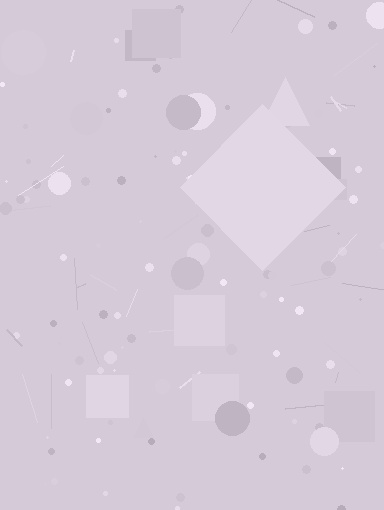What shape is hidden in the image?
A diamond is hidden in the image.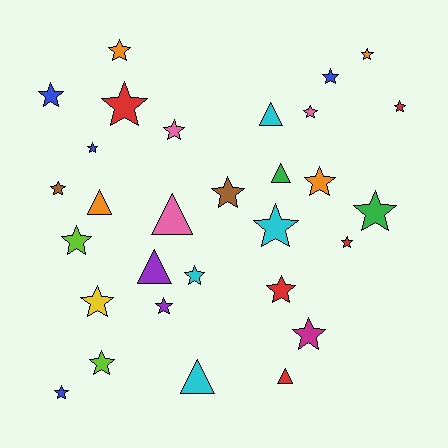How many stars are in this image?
There are 23 stars.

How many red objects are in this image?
There are 5 red objects.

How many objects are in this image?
There are 30 objects.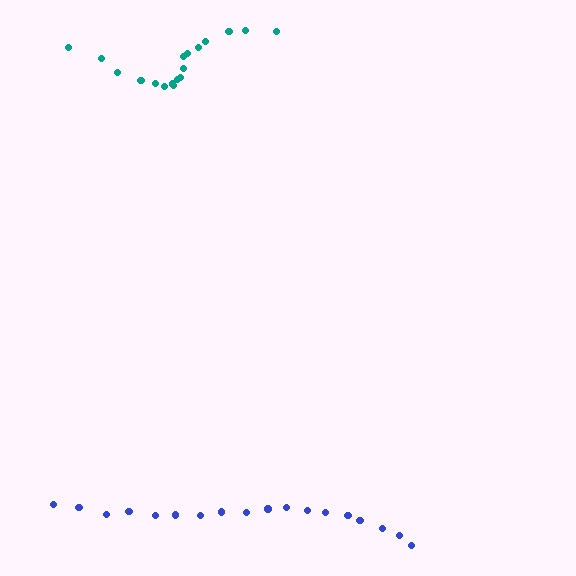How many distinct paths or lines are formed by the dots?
There are 2 distinct paths.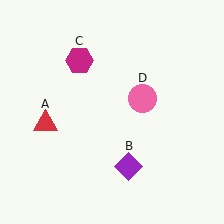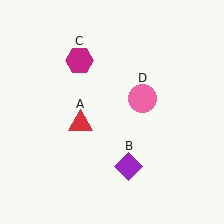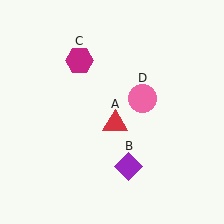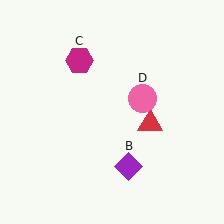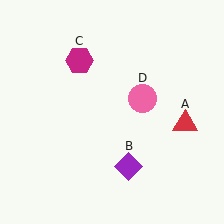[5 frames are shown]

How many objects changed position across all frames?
1 object changed position: red triangle (object A).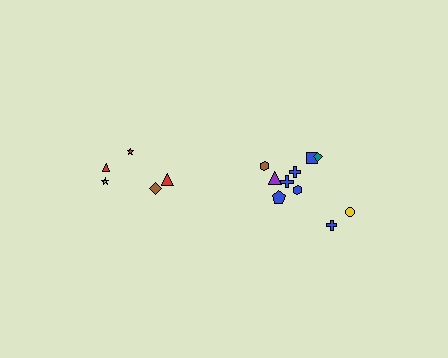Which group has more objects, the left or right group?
The right group.